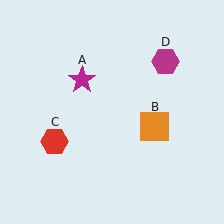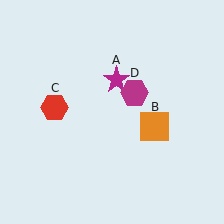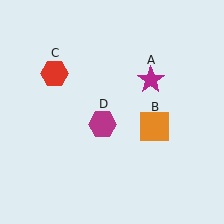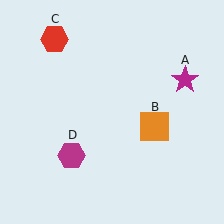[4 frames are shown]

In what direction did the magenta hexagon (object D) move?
The magenta hexagon (object D) moved down and to the left.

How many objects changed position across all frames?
3 objects changed position: magenta star (object A), red hexagon (object C), magenta hexagon (object D).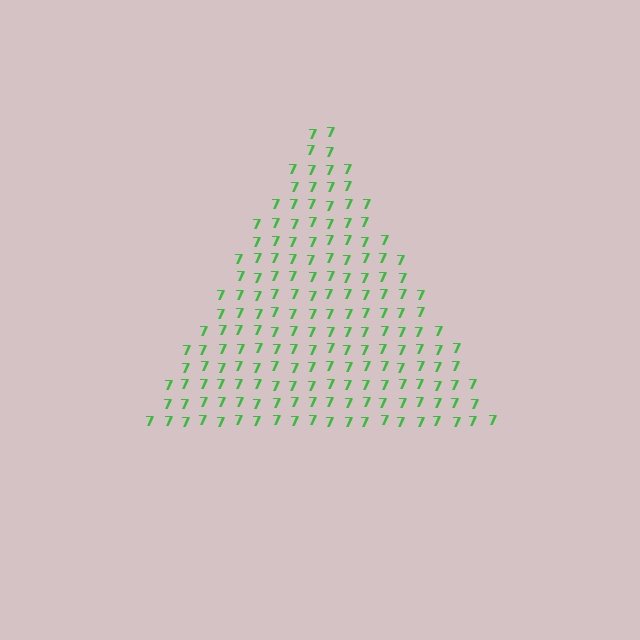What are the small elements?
The small elements are digit 7's.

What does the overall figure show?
The overall figure shows a triangle.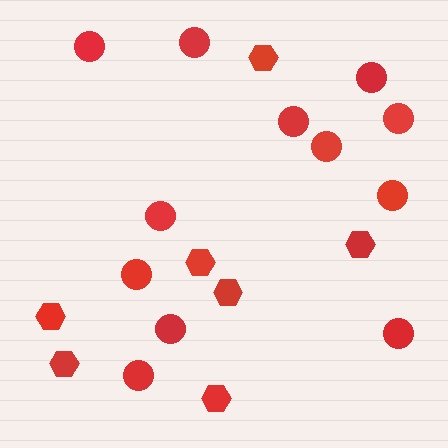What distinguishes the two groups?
There are 2 groups: one group of circles (12) and one group of hexagons (7).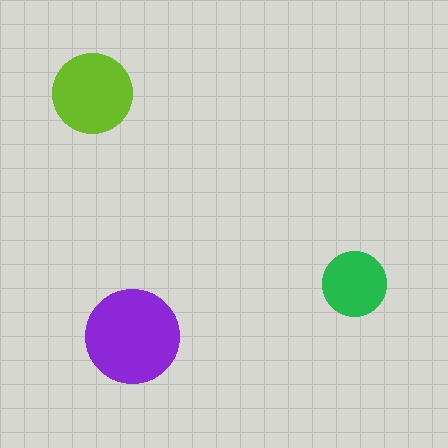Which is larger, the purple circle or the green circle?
The purple one.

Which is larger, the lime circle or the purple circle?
The purple one.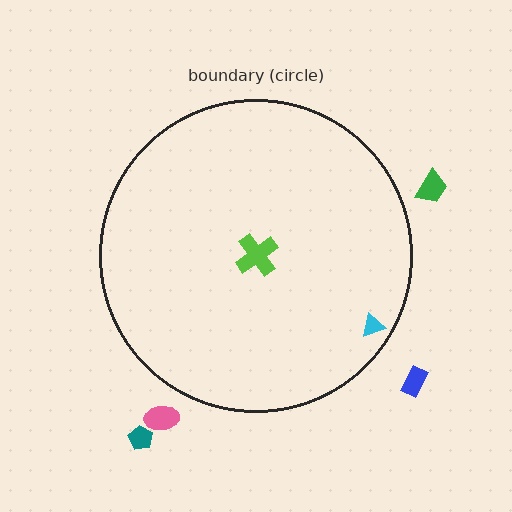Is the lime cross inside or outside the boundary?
Inside.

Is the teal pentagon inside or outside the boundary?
Outside.